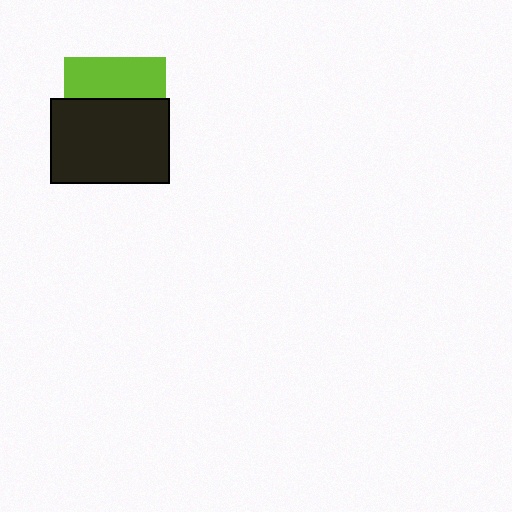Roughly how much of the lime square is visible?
A small part of it is visible (roughly 39%).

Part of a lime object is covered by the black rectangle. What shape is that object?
It is a square.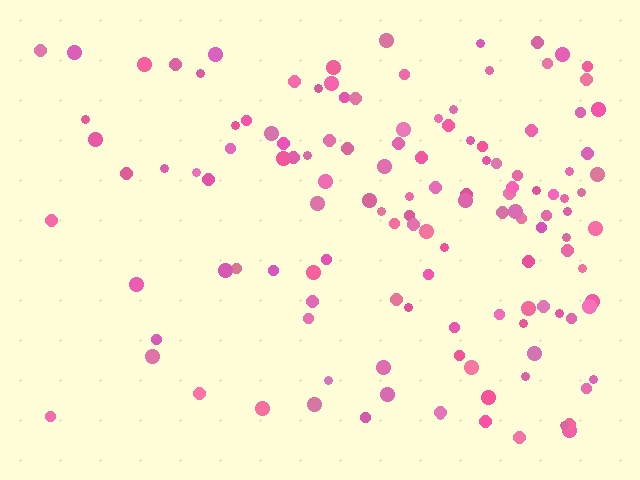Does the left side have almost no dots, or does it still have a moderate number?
Still a moderate number, just noticeably fewer than the right.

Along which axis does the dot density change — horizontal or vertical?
Horizontal.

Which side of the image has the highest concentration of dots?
The right.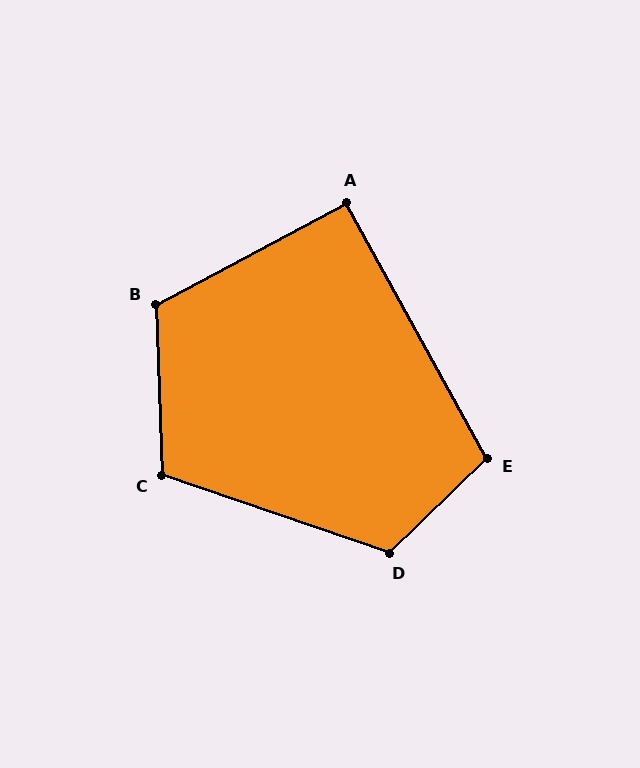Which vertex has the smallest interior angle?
A, at approximately 91 degrees.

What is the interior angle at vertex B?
Approximately 116 degrees (obtuse).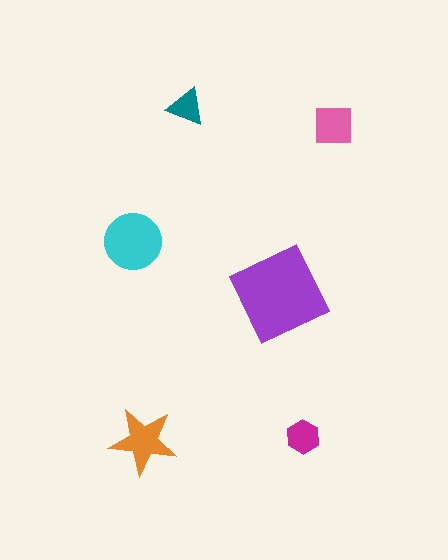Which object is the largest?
The purple diamond.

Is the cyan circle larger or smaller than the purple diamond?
Smaller.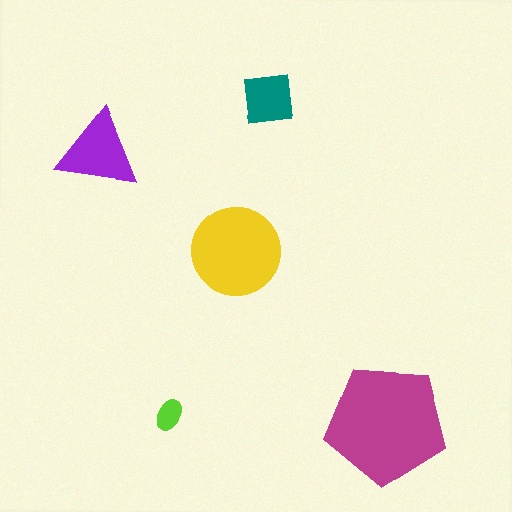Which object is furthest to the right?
The magenta pentagon is rightmost.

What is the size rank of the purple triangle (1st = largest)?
3rd.